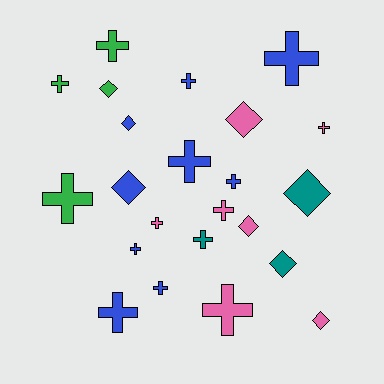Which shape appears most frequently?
Cross, with 15 objects.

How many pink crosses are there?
There are 4 pink crosses.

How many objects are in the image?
There are 23 objects.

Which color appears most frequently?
Blue, with 9 objects.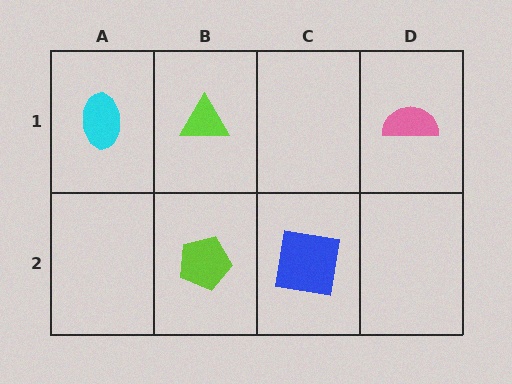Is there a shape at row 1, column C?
No, that cell is empty.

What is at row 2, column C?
A blue square.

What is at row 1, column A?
A cyan ellipse.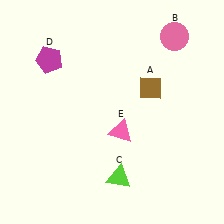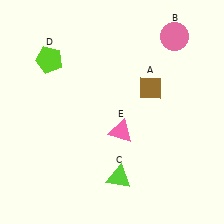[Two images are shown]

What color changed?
The pentagon (D) changed from magenta in Image 1 to lime in Image 2.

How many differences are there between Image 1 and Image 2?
There is 1 difference between the two images.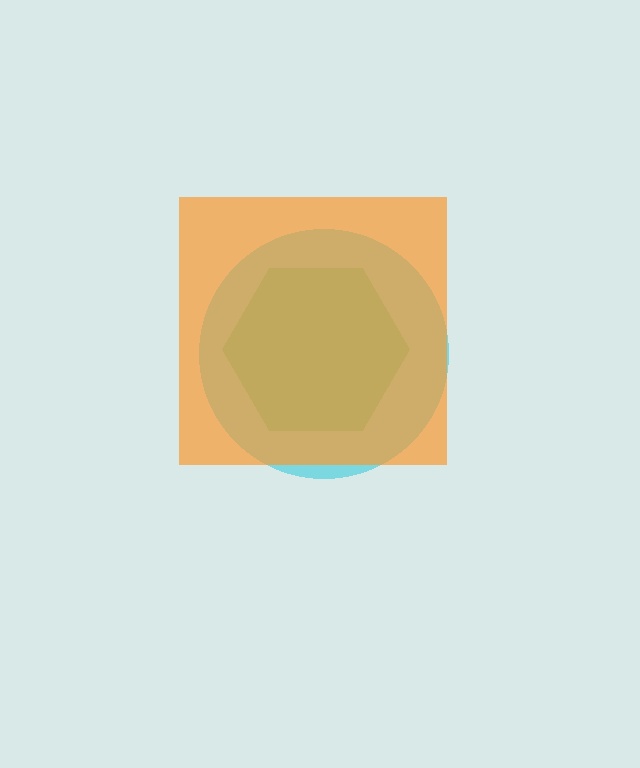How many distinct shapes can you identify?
There are 3 distinct shapes: a green hexagon, a cyan circle, an orange square.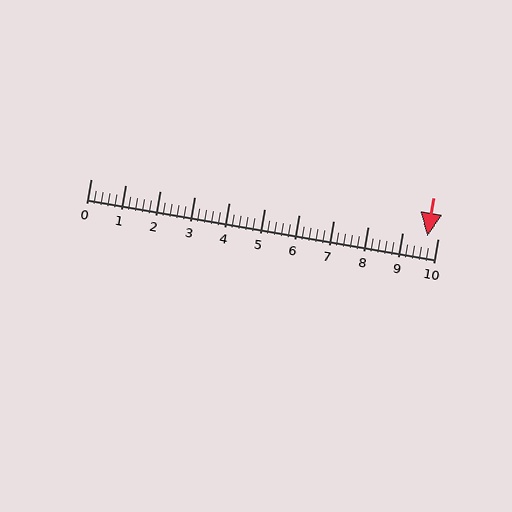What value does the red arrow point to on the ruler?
The red arrow points to approximately 9.7.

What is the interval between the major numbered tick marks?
The major tick marks are spaced 1 units apart.